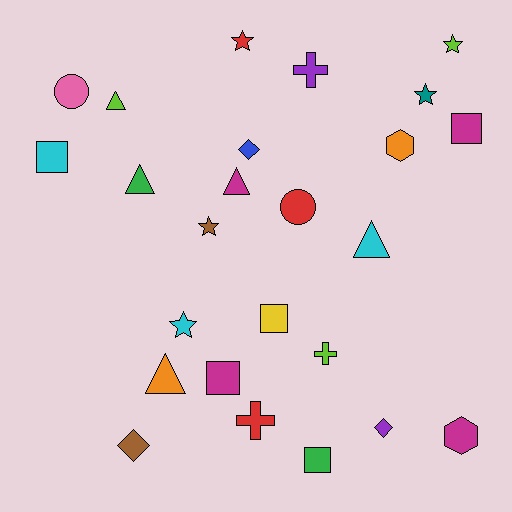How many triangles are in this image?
There are 5 triangles.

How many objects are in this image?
There are 25 objects.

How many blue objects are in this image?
There is 1 blue object.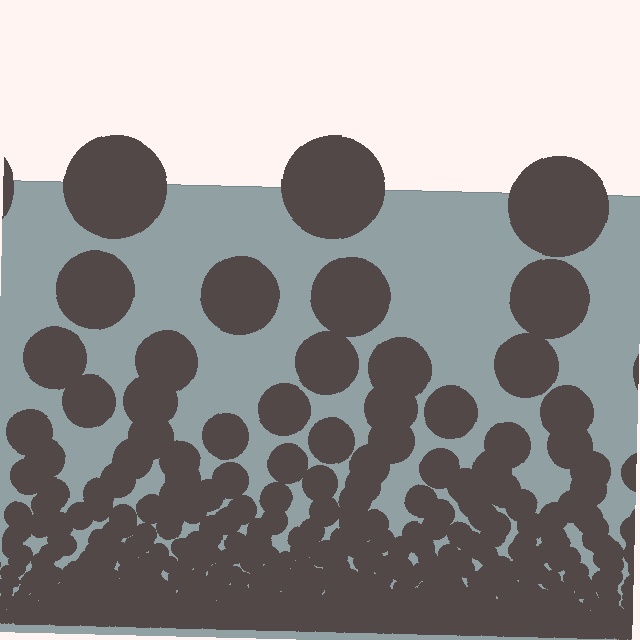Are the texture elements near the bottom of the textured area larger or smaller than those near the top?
Smaller. The gradient is inverted — elements near the bottom are smaller and denser.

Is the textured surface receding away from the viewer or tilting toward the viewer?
The surface appears to tilt toward the viewer. Texture elements get larger and sparser toward the top.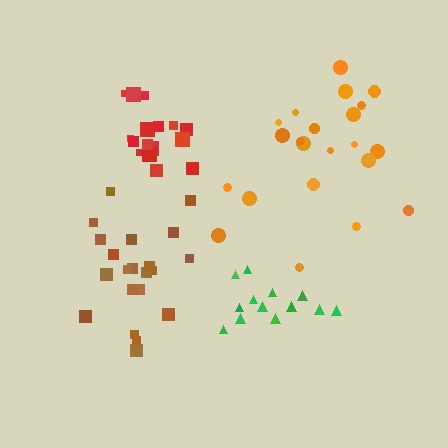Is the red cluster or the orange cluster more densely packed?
Red.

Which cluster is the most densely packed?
Red.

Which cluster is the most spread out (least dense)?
Orange.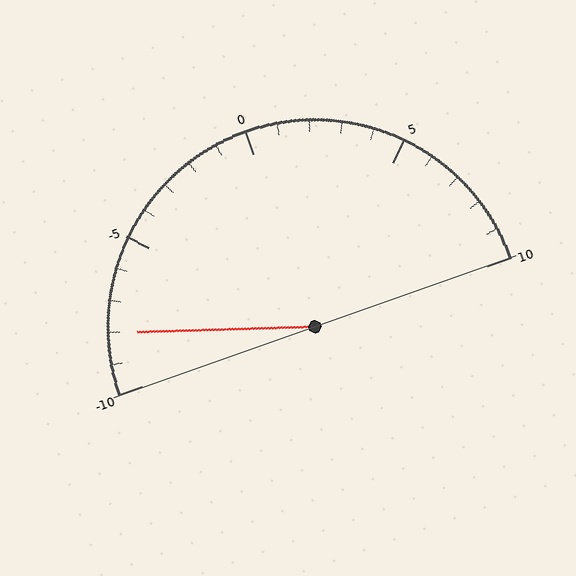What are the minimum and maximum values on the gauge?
The gauge ranges from -10 to 10.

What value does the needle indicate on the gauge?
The needle indicates approximately -8.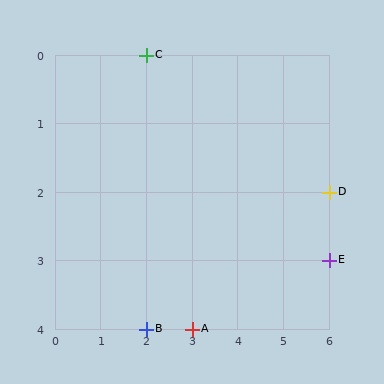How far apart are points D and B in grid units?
Points D and B are 4 columns and 2 rows apart (about 4.5 grid units diagonally).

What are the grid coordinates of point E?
Point E is at grid coordinates (6, 3).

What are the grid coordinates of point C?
Point C is at grid coordinates (2, 0).